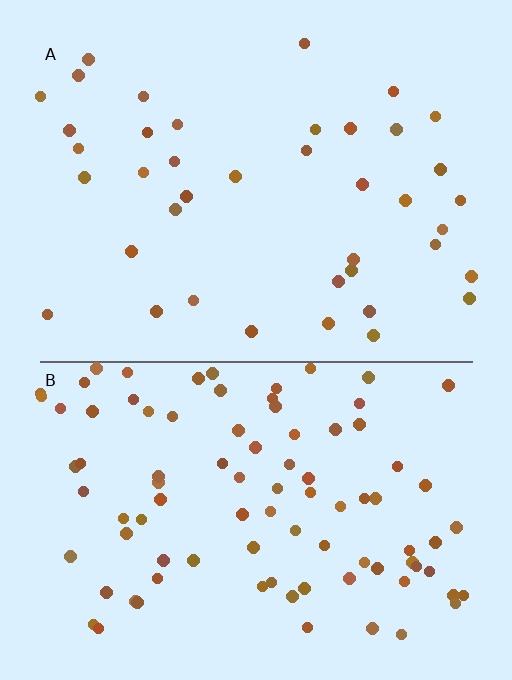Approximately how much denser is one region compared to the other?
Approximately 2.3× — region B over region A.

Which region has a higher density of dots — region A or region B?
B (the bottom).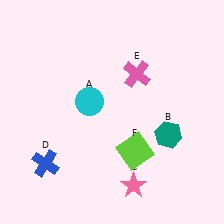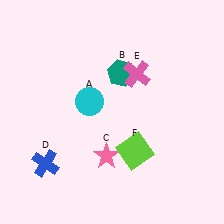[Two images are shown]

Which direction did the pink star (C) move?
The pink star (C) moved up.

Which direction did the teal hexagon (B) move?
The teal hexagon (B) moved up.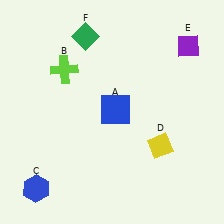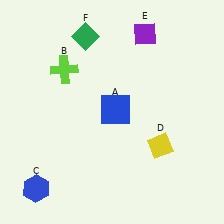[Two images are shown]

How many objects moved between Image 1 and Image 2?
1 object moved between the two images.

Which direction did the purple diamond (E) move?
The purple diamond (E) moved left.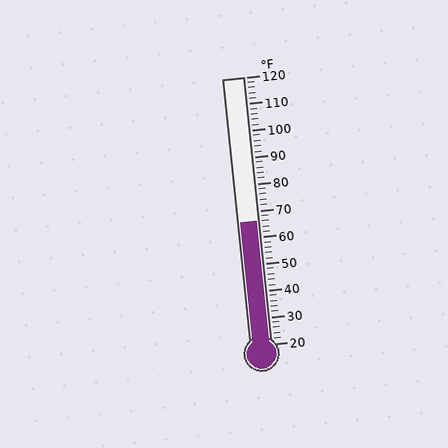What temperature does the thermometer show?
The thermometer shows approximately 66°F.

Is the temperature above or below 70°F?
The temperature is below 70°F.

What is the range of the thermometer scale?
The thermometer scale ranges from 20°F to 120°F.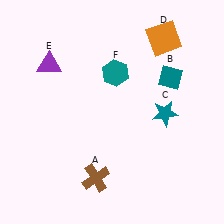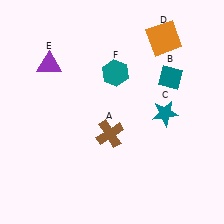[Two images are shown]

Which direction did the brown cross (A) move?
The brown cross (A) moved up.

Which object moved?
The brown cross (A) moved up.